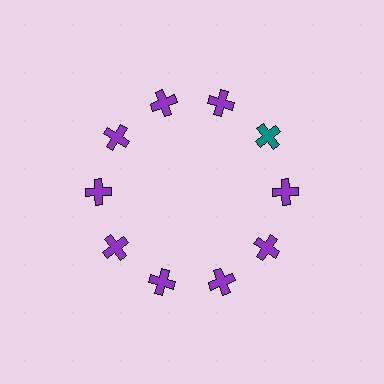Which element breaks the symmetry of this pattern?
The teal cross at roughly the 2 o'clock position breaks the symmetry. All other shapes are purple crosses.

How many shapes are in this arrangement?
There are 10 shapes arranged in a ring pattern.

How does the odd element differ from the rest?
It has a different color: teal instead of purple.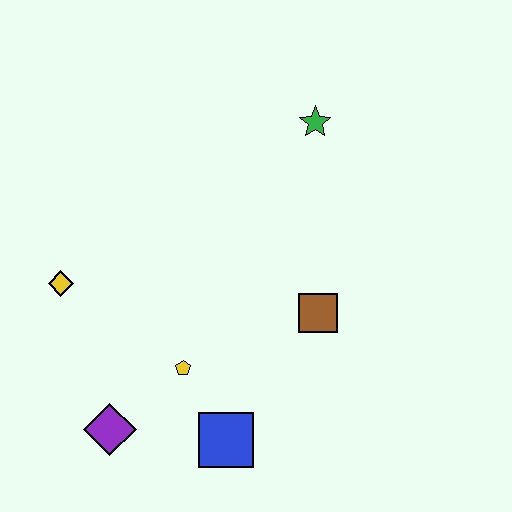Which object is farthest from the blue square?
The green star is farthest from the blue square.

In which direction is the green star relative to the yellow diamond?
The green star is to the right of the yellow diamond.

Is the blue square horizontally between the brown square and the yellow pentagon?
Yes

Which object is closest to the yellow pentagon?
The blue square is closest to the yellow pentagon.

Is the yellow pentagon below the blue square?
No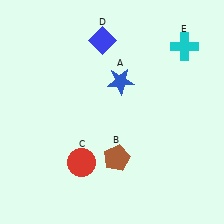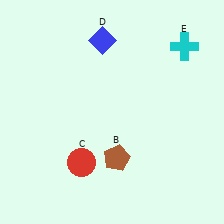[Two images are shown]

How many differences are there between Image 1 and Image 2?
There is 1 difference between the two images.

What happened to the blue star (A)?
The blue star (A) was removed in Image 2. It was in the top-right area of Image 1.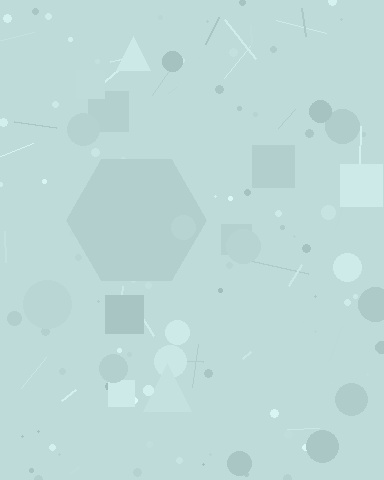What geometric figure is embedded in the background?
A hexagon is embedded in the background.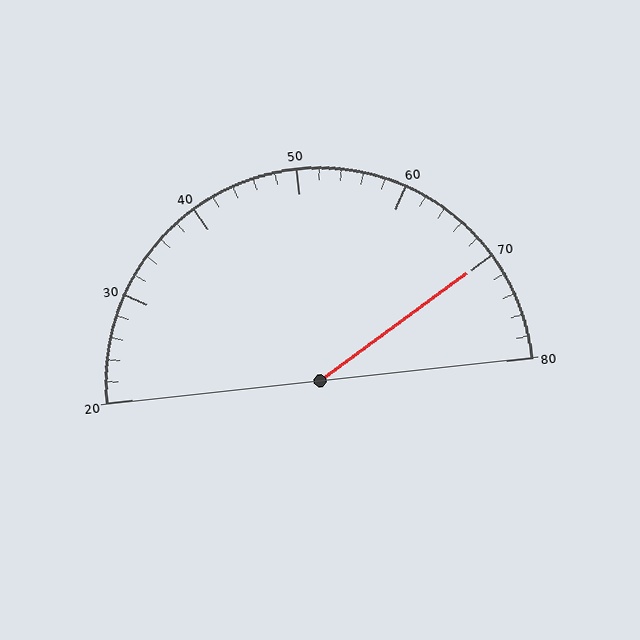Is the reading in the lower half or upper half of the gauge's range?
The reading is in the upper half of the range (20 to 80).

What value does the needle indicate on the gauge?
The needle indicates approximately 70.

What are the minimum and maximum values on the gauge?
The gauge ranges from 20 to 80.